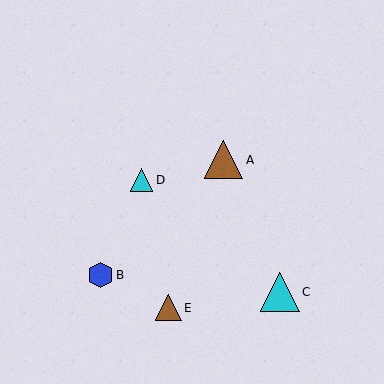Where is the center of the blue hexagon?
The center of the blue hexagon is at (100, 275).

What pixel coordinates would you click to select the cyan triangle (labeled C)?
Click at (280, 292) to select the cyan triangle C.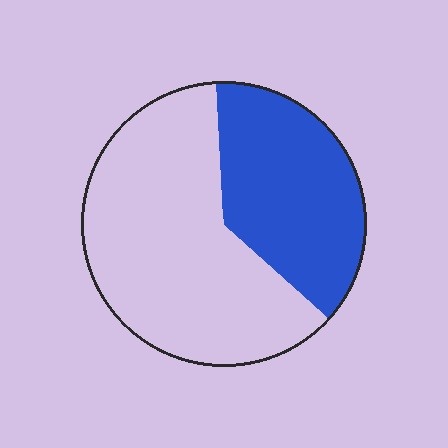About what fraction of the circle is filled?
About three eighths (3/8).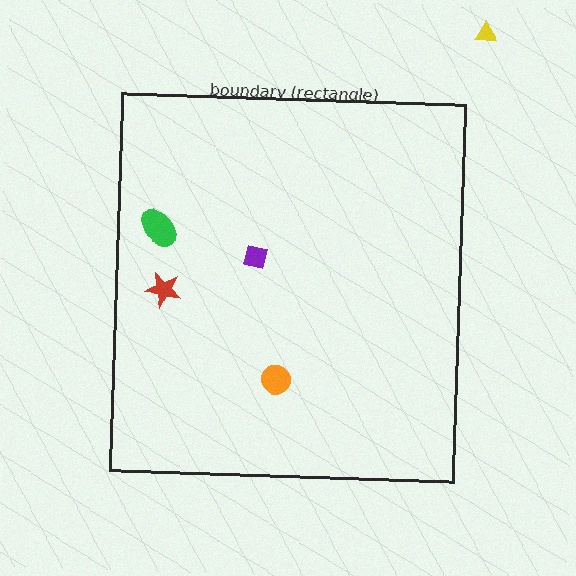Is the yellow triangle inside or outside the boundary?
Outside.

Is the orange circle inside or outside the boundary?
Inside.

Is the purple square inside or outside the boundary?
Inside.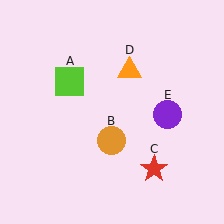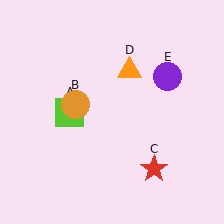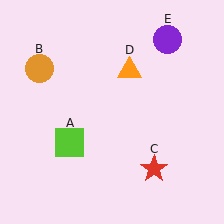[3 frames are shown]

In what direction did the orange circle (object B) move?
The orange circle (object B) moved up and to the left.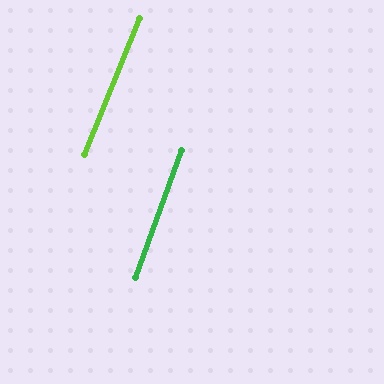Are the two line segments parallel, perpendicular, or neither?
Parallel — their directions differ by only 1.8°.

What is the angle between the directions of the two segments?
Approximately 2 degrees.